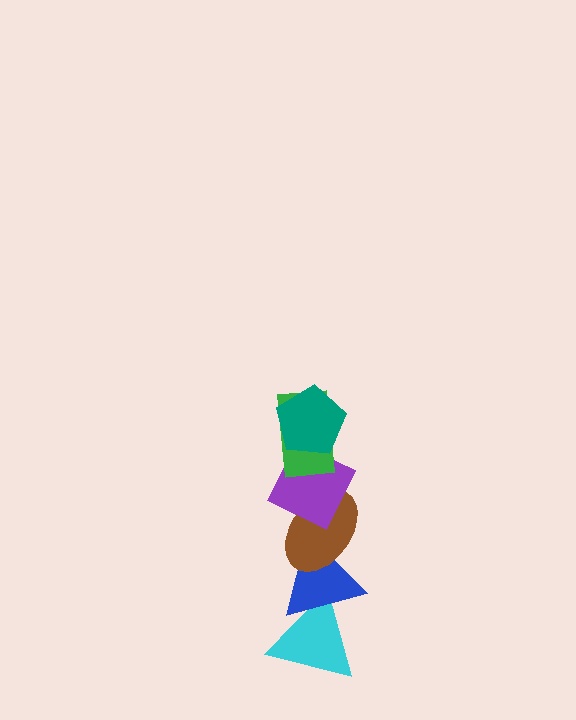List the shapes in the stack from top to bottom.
From top to bottom: the teal pentagon, the green rectangle, the purple diamond, the brown ellipse, the blue triangle, the cyan triangle.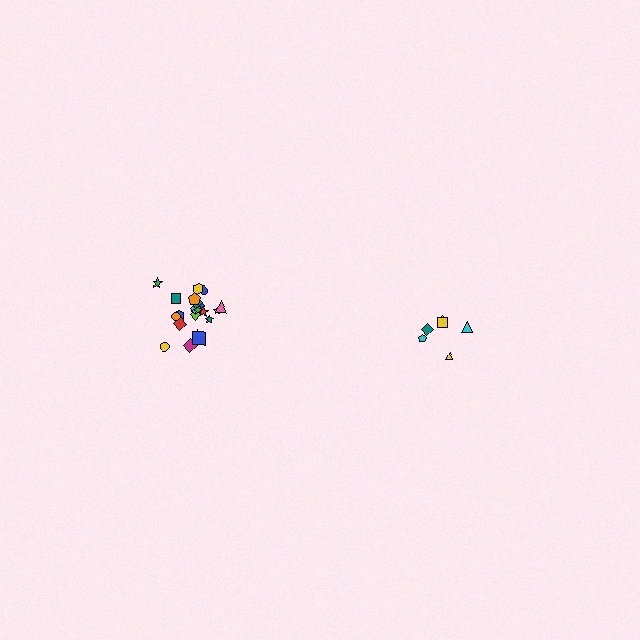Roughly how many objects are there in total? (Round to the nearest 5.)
Roughly 30 objects in total.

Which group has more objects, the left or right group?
The left group.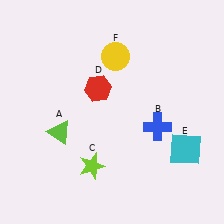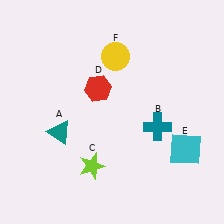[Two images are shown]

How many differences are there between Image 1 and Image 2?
There are 2 differences between the two images.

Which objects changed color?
A changed from lime to teal. B changed from blue to teal.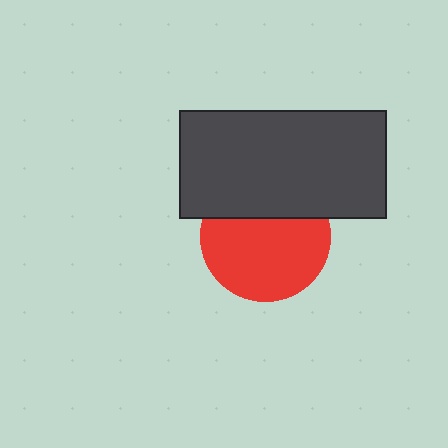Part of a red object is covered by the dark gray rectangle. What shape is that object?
It is a circle.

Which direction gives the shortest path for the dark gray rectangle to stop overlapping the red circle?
Moving up gives the shortest separation.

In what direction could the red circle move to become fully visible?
The red circle could move down. That would shift it out from behind the dark gray rectangle entirely.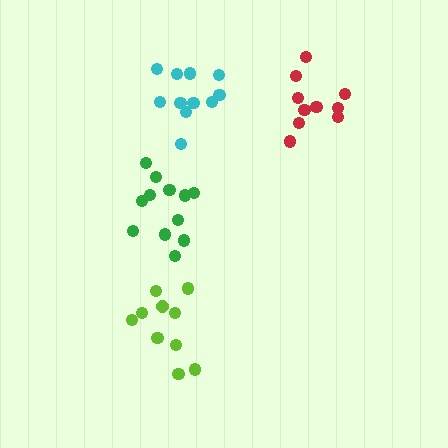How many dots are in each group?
Group 1: 12 dots, Group 2: 10 dots, Group 3: 10 dots, Group 4: 11 dots (43 total).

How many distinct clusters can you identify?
There are 4 distinct clusters.